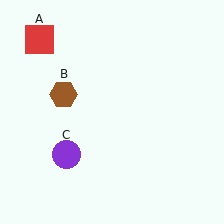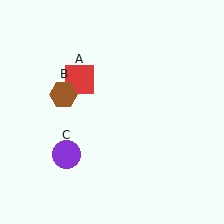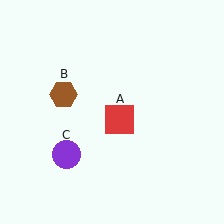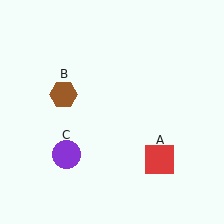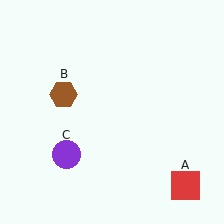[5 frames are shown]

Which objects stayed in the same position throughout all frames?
Brown hexagon (object B) and purple circle (object C) remained stationary.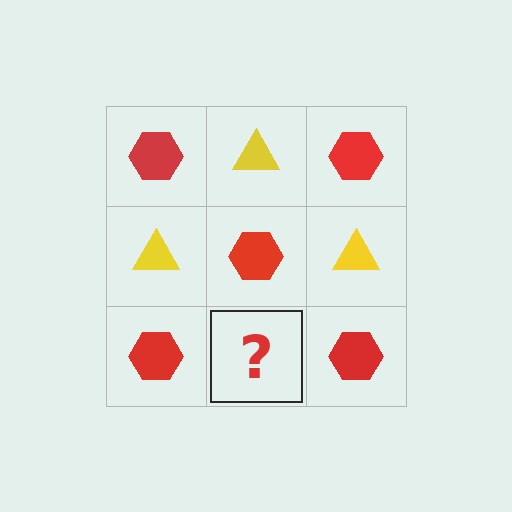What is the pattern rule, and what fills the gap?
The rule is that it alternates red hexagon and yellow triangle in a checkerboard pattern. The gap should be filled with a yellow triangle.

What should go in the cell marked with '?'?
The missing cell should contain a yellow triangle.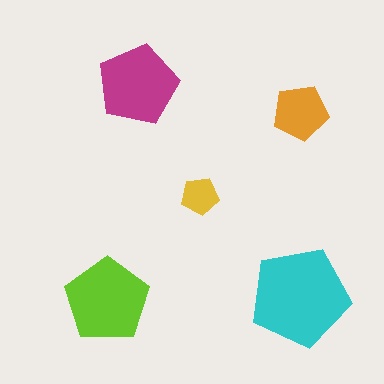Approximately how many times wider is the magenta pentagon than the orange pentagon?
About 1.5 times wider.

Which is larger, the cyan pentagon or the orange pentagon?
The cyan one.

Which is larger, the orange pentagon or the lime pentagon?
The lime one.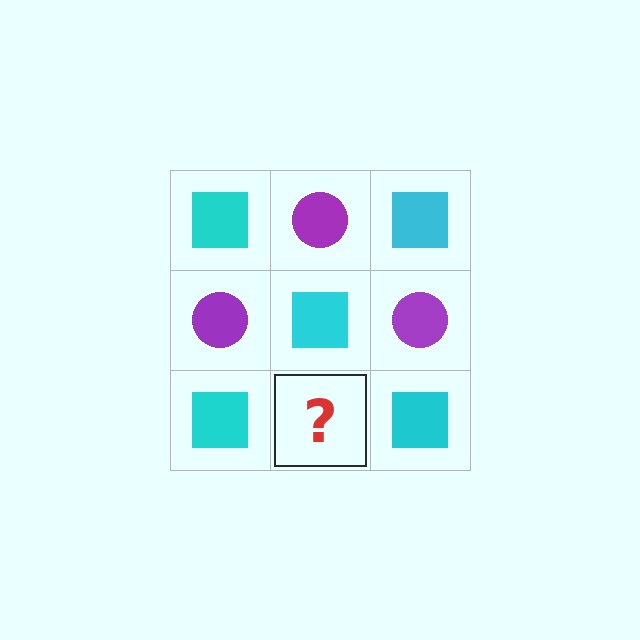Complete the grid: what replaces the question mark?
The question mark should be replaced with a purple circle.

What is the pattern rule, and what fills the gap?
The rule is that it alternates cyan square and purple circle in a checkerboard pattern. The gap should be filled with a purple circle.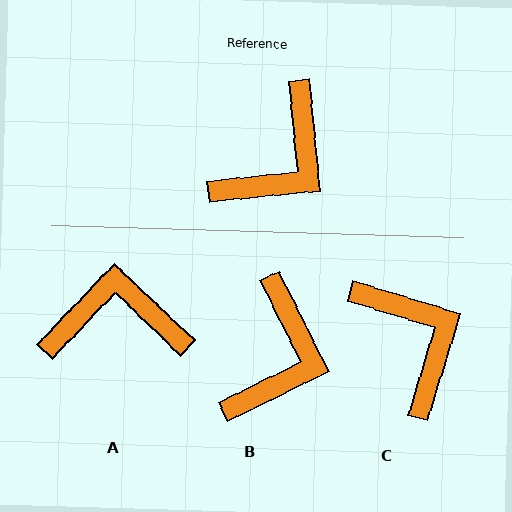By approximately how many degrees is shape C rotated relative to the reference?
Approximately 68 degrees counter-clockwise.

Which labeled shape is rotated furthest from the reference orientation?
A, about 131 degrees away.